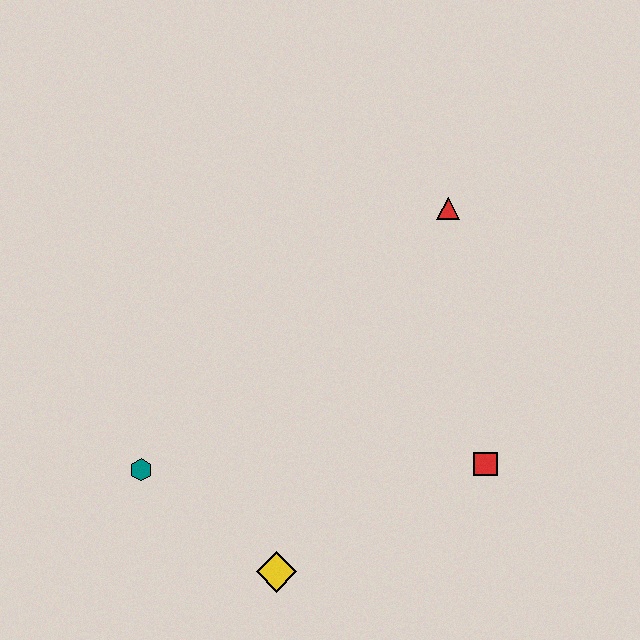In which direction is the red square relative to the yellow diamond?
The red square is to the right of the yellow diamond.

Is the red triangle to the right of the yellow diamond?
Yes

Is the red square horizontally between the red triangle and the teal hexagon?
No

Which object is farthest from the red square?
The teal hexagon is farthest from the red square.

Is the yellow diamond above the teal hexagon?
No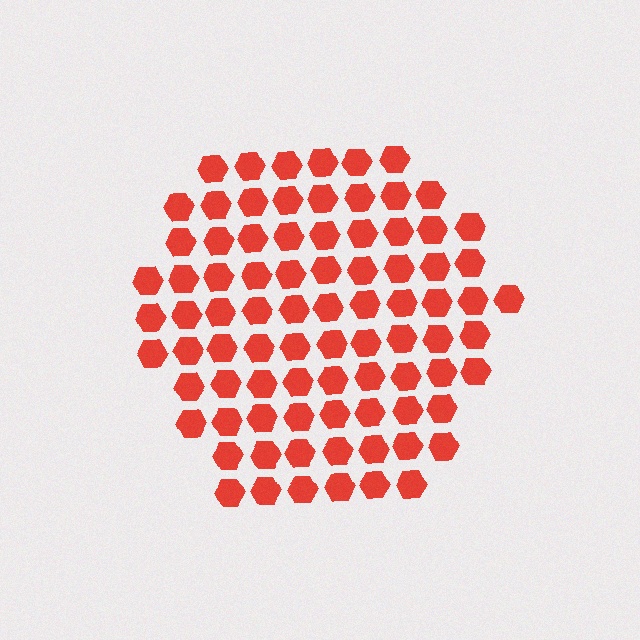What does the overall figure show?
The overall figure shows a hexagon.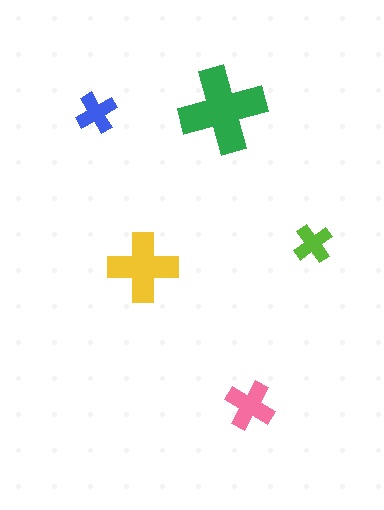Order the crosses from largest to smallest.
the green one, the yellow one, the pink one, the blue one, the lime one.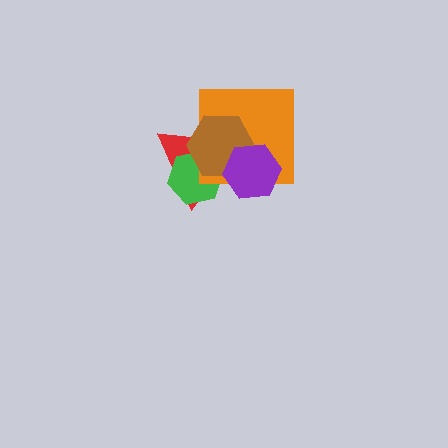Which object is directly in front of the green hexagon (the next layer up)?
The orange square is directly in front of the green hexagon.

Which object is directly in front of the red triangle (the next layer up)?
The green hexagon is directly in front of the red triangle.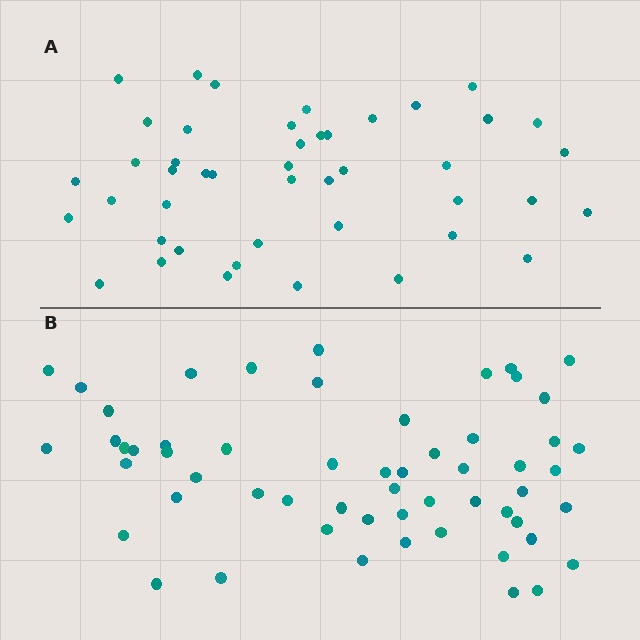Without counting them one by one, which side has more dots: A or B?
Region B (the bottom region) has more dots.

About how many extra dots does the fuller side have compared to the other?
Region B has roughly 12 or so more dots than region A.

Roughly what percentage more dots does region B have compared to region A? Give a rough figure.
About 25% more.